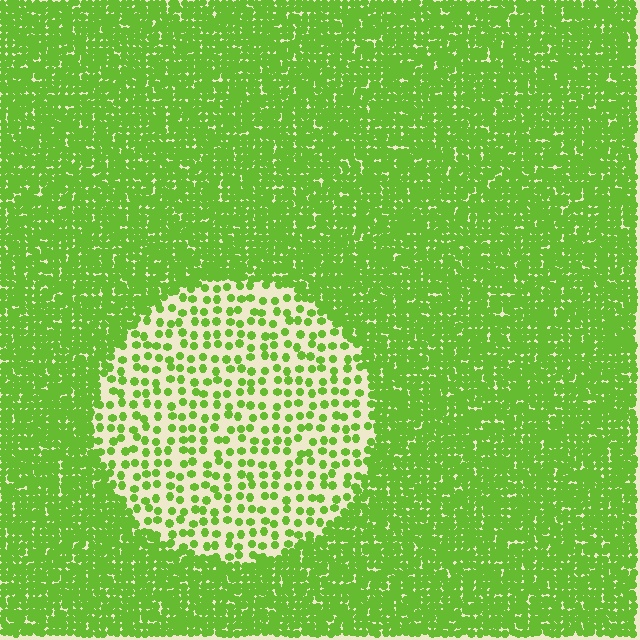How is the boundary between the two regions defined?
The boundary is defined by a change in element density (approximately 3.1x ratio). All elements are the same color, size, and shape.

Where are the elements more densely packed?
The elements are more densely packed outside the circle boundary.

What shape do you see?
I see a circle.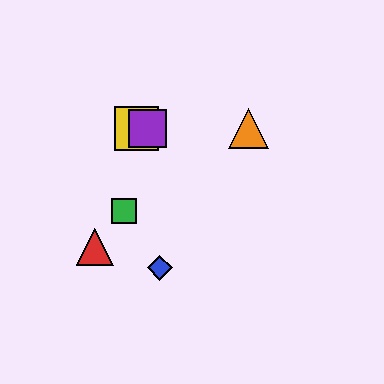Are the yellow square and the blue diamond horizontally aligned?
No, the yellow square is at y≈128 and the blue diamond is at y≈268.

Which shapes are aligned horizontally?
The yellow square, the purple square, the orange triangle are aligned horizontally.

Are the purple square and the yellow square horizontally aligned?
Yes, both are at y≈128.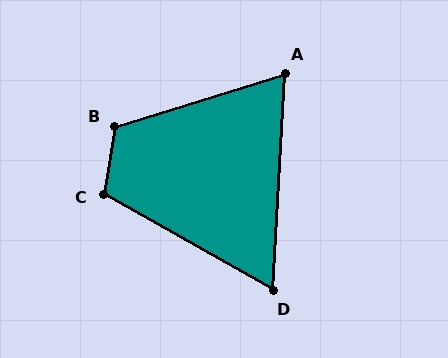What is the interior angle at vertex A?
Approximately 70 degrees (acute).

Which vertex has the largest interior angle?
B, at approximately 116 degrees.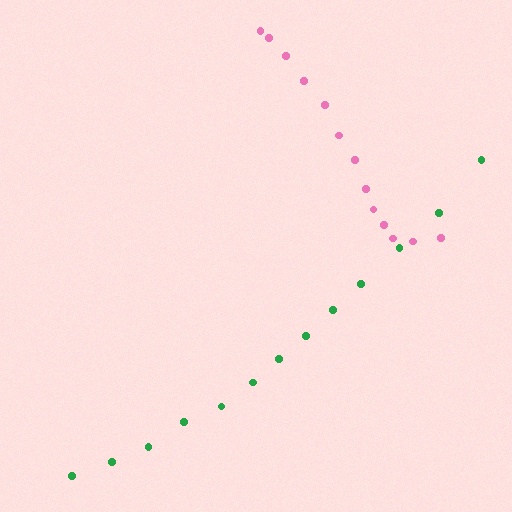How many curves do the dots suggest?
There are 2 distinct paths.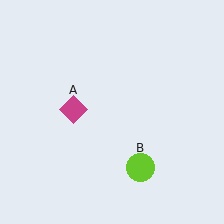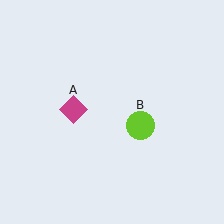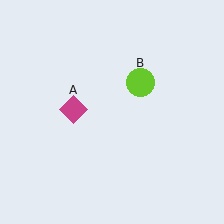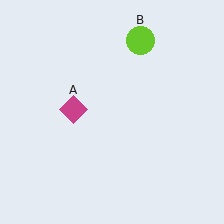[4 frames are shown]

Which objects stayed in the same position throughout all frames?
Magenta diamond (object A) remained stationary.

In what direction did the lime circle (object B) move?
The lime circle (object B) moved up.